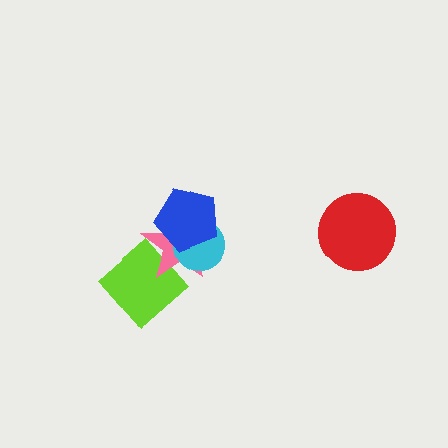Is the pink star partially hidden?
Yes, it is partially covered by another shape.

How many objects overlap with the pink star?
3 objects overlap with the pink star.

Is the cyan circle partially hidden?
Yes, it is partially covered by another shape.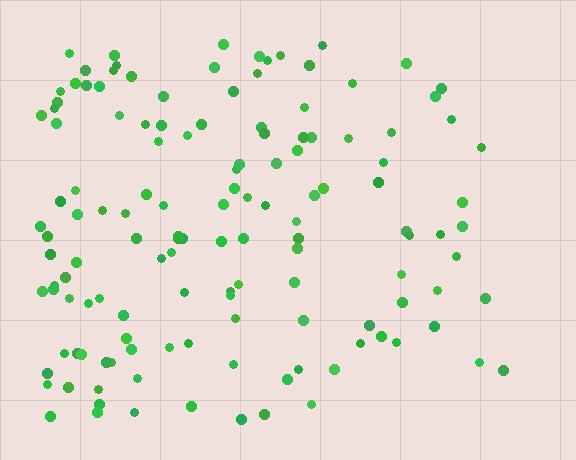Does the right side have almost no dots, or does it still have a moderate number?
Still a moderate number, just noticeably fewer than the left.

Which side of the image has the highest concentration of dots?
The left.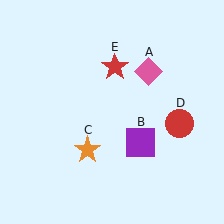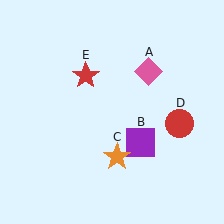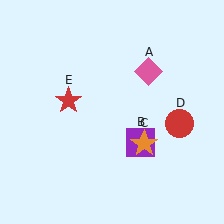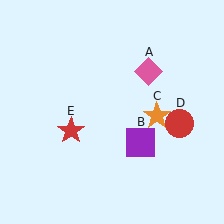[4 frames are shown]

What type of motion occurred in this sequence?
The orange star (object C), red star (object E) rotated counterclockwise around the center of the scene.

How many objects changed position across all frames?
2 objects changed position: orange star (object C), red star (object E).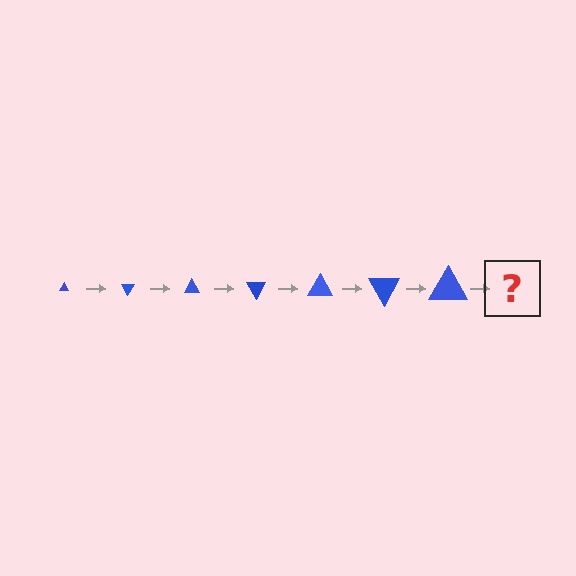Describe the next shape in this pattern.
It should be a triangle, larger than the previous one and rotated 420 degrees from the start.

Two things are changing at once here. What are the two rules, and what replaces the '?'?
The two rules are that the triangle grows larger each step and it rotates 60 degrees each step. The '?' should be a triangle, larger than the previous one and rotated 420 degrees from the start.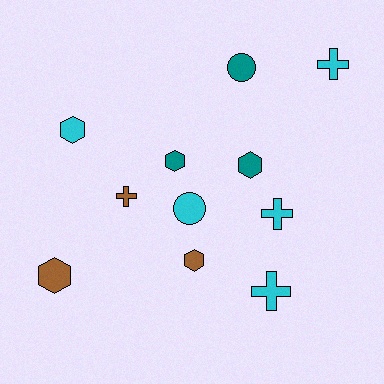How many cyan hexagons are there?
There is 1 cyan hexagon.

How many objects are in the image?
There are 11 objects.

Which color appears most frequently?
Cyan, with 5 objects.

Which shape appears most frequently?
Hexagon, with 5 objects.